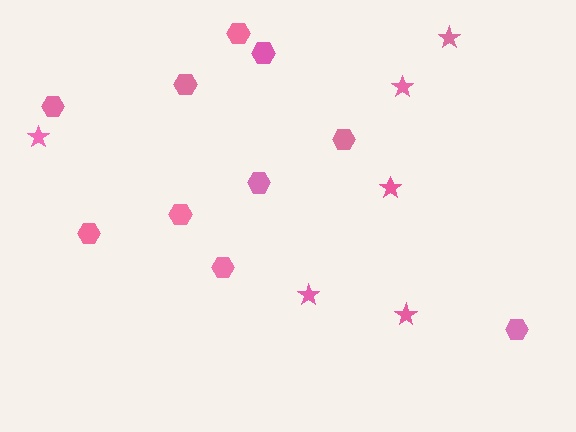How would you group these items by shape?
There are 2 groups: one group of stars (6) and one group of hexagons (10).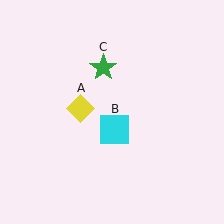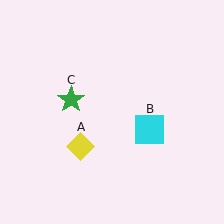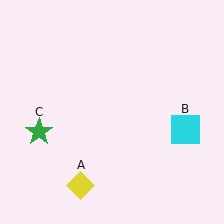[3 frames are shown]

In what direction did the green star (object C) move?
The green star (object C) moved down and to the left.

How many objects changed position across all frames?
3 objects changed position: yellow diamond (object A), cyan square (object B), green star (object C).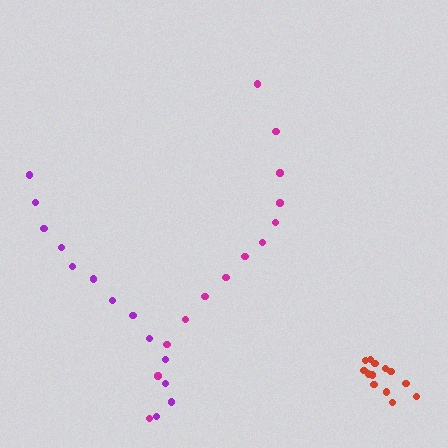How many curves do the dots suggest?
There are 3 distinct paths.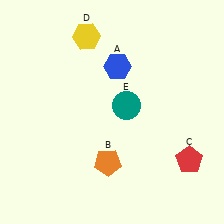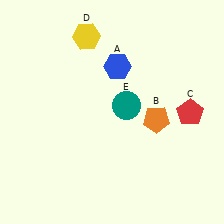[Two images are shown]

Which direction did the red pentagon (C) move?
The red pentagon (C) moved up.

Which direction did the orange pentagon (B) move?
The orange pentagon (B) moved right.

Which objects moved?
The objects that moved are: the orange pentagon (B), the red pentagon (C).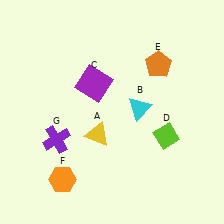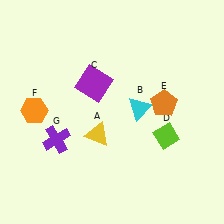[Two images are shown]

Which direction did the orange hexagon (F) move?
The orange hexagon (F) moved up.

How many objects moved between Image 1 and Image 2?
2 objects moved between the two images.